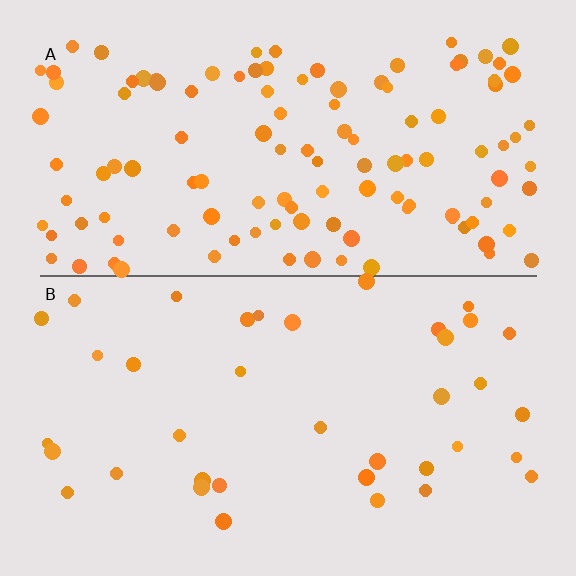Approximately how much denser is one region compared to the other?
Approximately 3.2× — region A over region B.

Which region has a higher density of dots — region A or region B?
A (the top).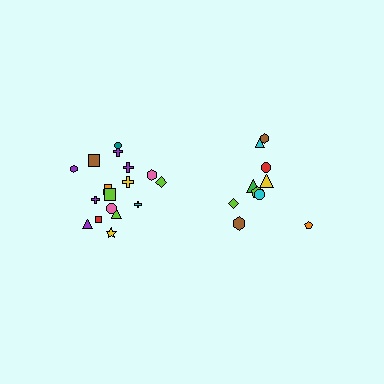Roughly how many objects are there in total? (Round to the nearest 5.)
Roughly 30 objects in total.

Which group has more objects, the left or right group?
The left group.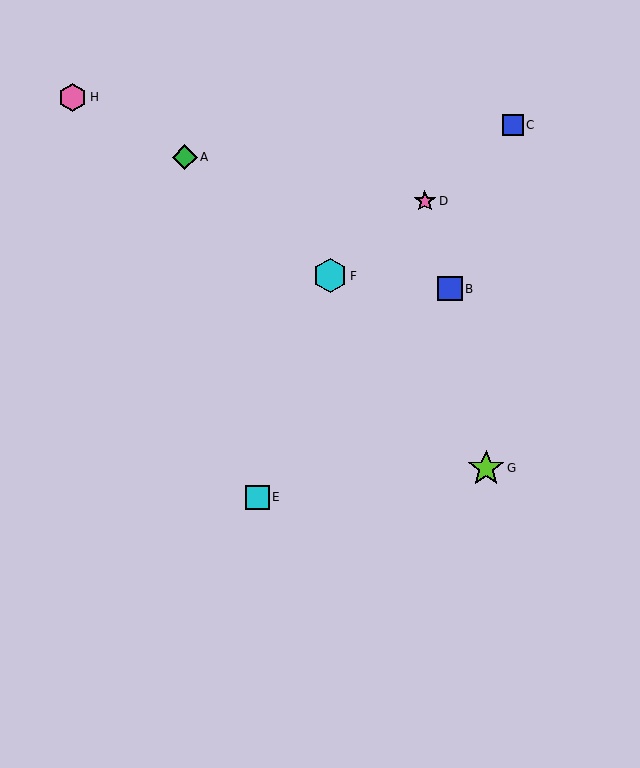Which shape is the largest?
The lime star (labeled G) is the largest.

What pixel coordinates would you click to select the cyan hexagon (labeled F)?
Click at (330, 276) to select the cyan hexagon F.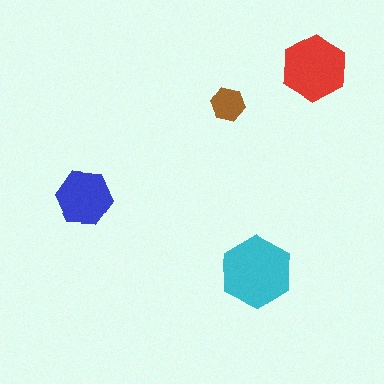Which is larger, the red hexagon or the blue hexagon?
The red one.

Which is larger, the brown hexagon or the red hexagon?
The red one.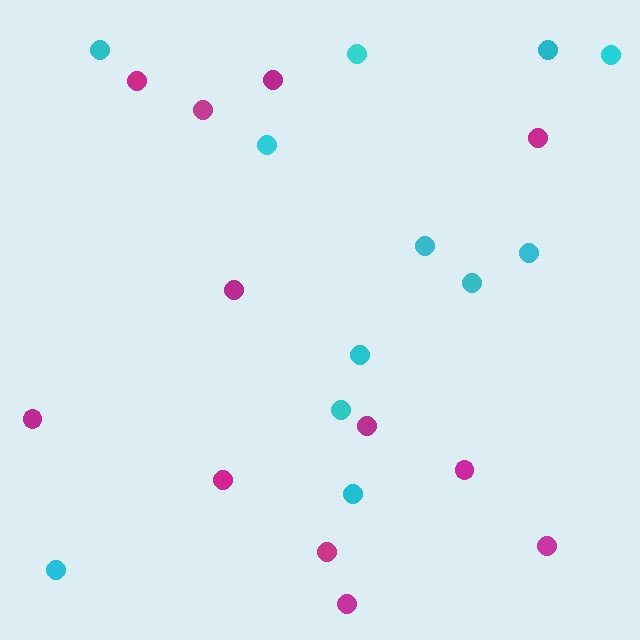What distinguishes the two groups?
There are 2 groups: one group of cyan circles (12) and one group of magenta circles (12).